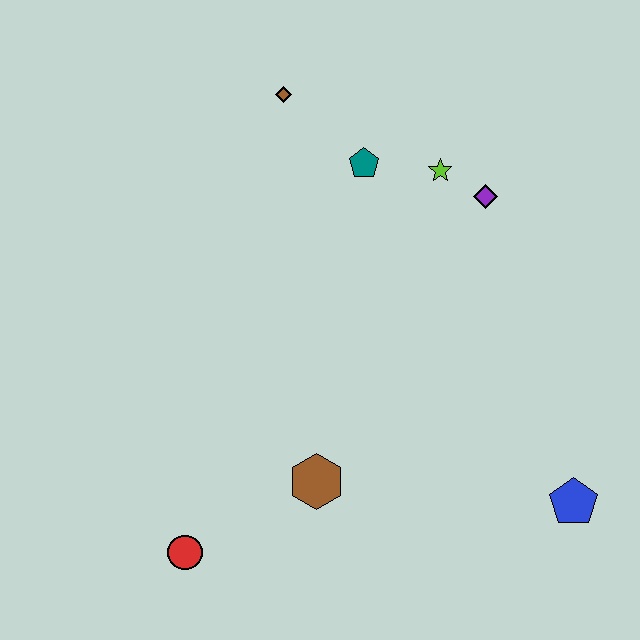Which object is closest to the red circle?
The brown hexagon is closest to the red circle.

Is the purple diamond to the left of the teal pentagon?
No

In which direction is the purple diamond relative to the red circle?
The purple diamond is above the red circle.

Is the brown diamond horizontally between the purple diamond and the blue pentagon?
No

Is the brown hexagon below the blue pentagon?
No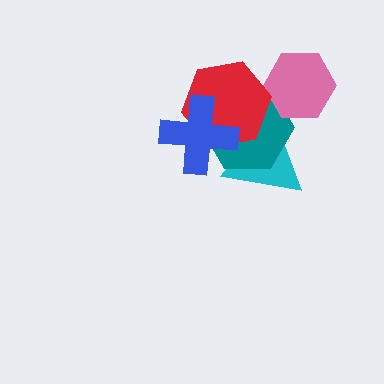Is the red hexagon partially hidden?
Yes, it is partially covered by another shape.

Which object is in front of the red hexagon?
The blue cross is in front of the red hexagon.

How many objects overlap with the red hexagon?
3 objects overlap with the red hexagon.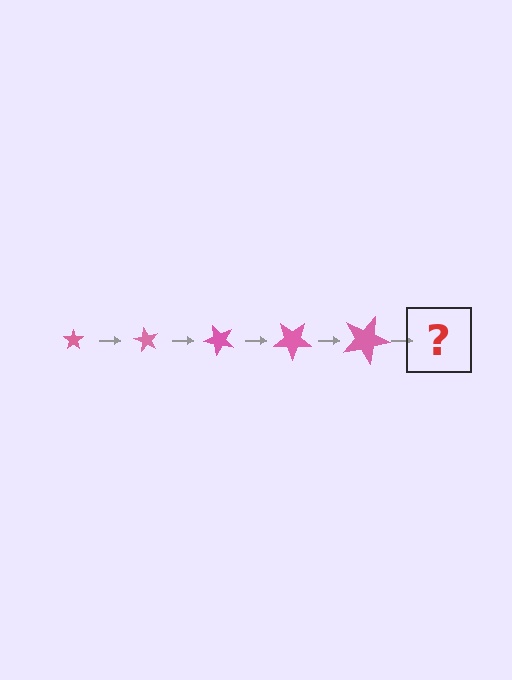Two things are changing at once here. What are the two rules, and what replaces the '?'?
The two rules are that the star grows larger each step and it rotates 60 degrees each step. The '?' should be a star, larger than the previous one and rotated 300 degrees from the start.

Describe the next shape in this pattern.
It should be a star, larger than the previous one and rotated 300 degrees from the start.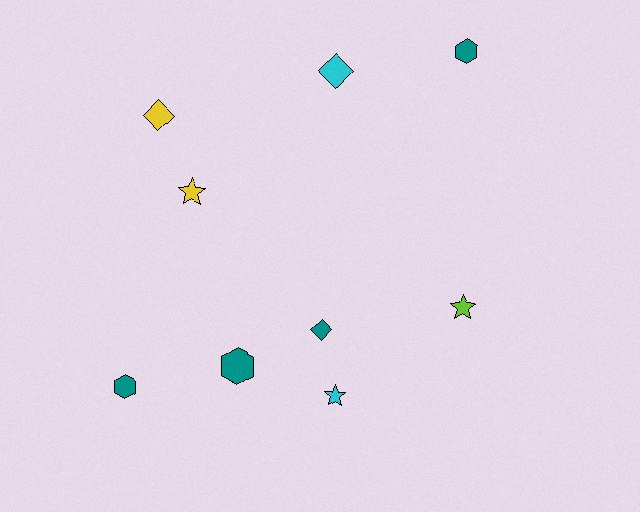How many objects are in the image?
There are 9 objects.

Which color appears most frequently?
Teal, with 4 objects.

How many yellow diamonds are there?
There is 1 yellow diamond.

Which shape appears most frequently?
Diamond, with 3 objects.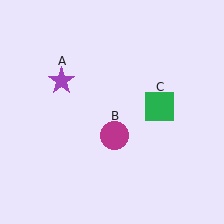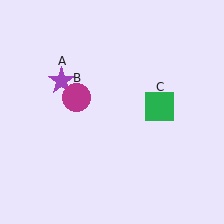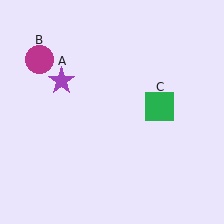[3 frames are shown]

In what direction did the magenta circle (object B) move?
The magenta circle (object B) moved up and to the left.